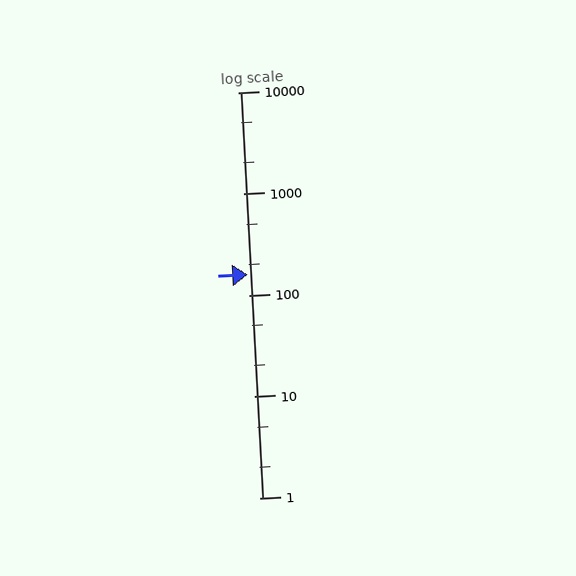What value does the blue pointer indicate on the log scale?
The pointer indicates approximately 160.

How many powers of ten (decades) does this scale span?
The scale spans 4 decades, from 1 to 10000.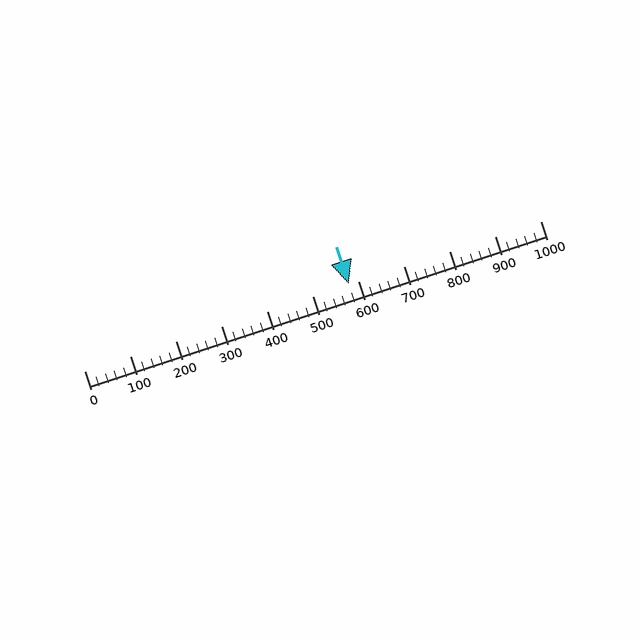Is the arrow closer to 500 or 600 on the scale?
The arrow is closer to 600.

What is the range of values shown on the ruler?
The ruler shows values from 0 to 1000.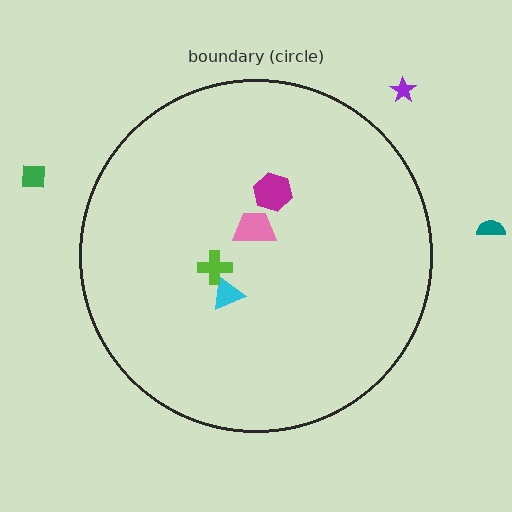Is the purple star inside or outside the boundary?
Outside.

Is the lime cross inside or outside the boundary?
Inside.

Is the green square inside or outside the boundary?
Outside.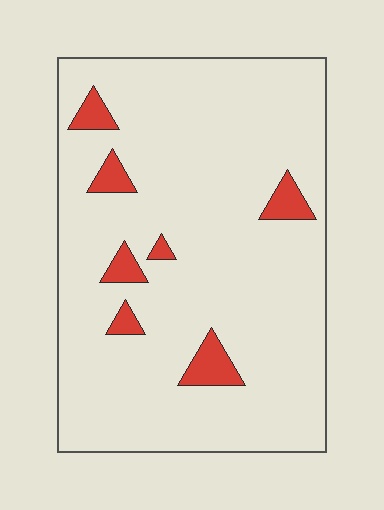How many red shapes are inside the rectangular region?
7.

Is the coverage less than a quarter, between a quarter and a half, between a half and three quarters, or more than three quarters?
Less than a quarter.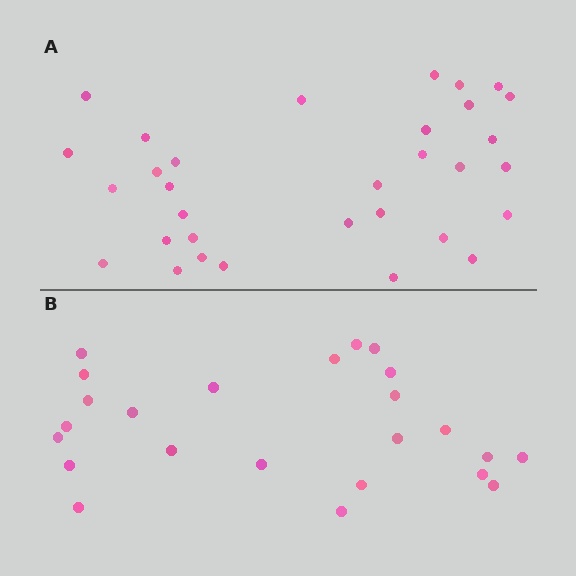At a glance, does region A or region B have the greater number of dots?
Region A (the top region) has more dots.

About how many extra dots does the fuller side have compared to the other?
Region A has roughly 8 or so more dots than region B.